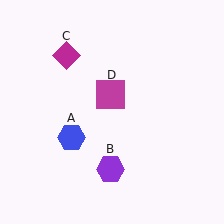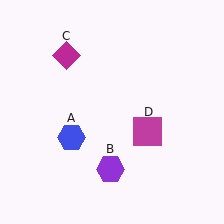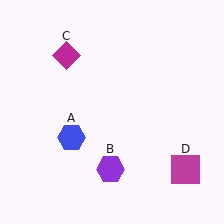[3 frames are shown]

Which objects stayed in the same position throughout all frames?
Blue hexagon (object A) and purple hexagon (object B) and magenta diamond (object C) remained stationary.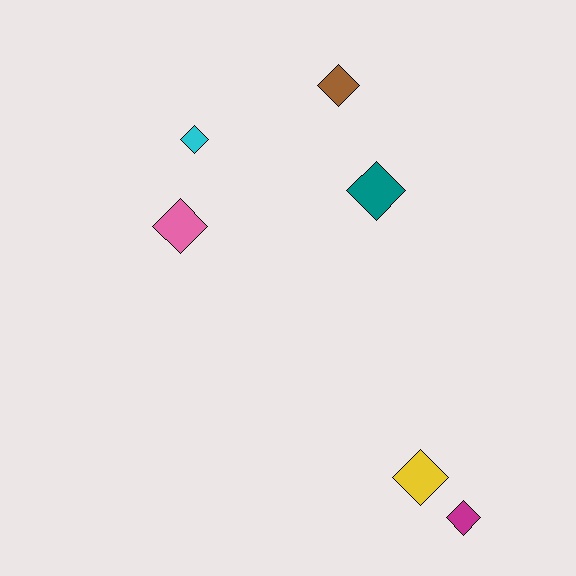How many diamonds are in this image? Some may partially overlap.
There are 6 diamonds.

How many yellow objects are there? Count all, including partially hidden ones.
There is 1 yellow object.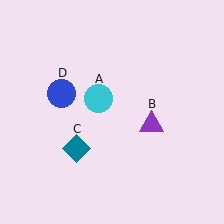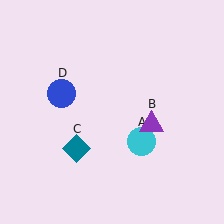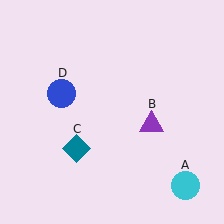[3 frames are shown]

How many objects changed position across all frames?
1 object changed position: cyan circle (object A).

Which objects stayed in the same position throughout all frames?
Purple triangle (object B) and teal diamond (object C) and blue circle (object D) remained stationary.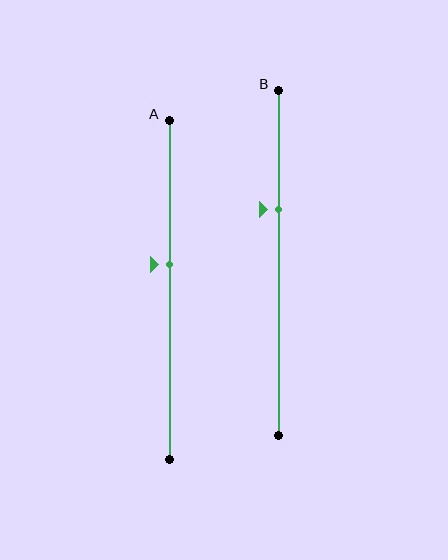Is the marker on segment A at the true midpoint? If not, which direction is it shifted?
No, the marker on segment A is shifted upward by about 7% of the segment length.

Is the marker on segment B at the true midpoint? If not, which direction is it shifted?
No, the marker on segment B is shifted upward by about 16% of the segment length.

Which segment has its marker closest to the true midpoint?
Segment A has its marker closest to the true midpoint.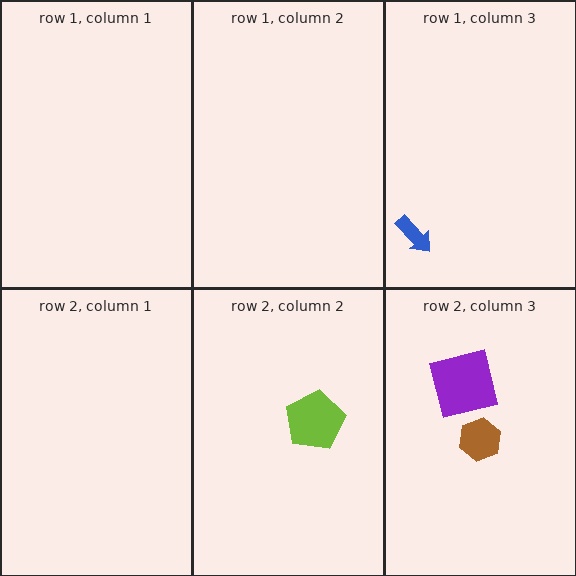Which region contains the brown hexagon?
The row 2, column 3 region.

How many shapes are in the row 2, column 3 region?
2.